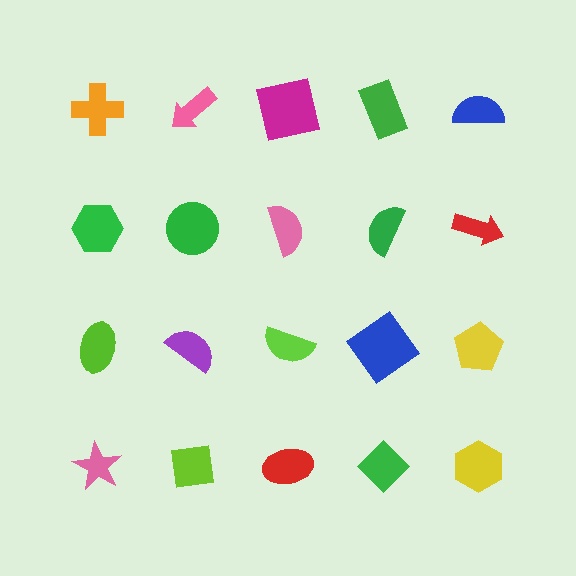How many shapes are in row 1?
5 shapes.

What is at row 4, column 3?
A red ellipse.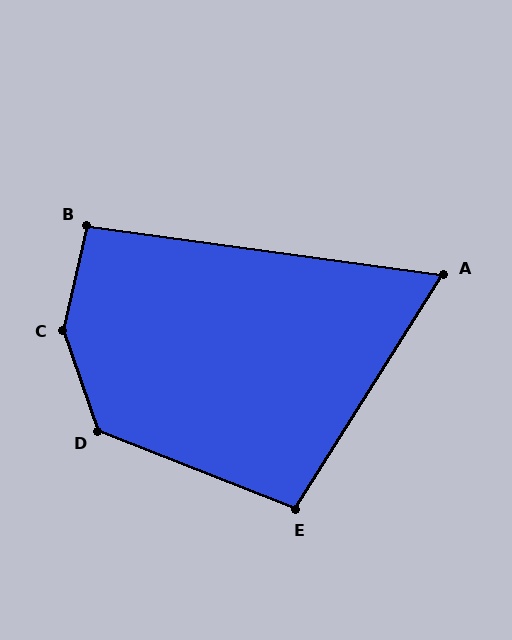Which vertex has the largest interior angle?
C, at approximately 148 degrees.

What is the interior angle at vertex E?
Approximately 101 degrees (obtuse).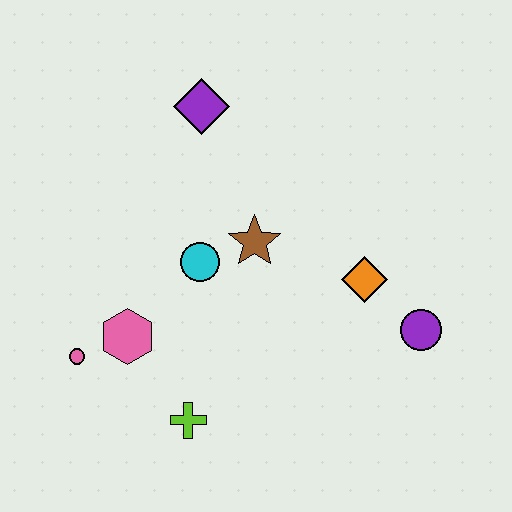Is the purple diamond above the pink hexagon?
Yes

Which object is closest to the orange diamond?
The purple circle is closest to the orange diamond.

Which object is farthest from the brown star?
The pink circle is farthest from the brown star.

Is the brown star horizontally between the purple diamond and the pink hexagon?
No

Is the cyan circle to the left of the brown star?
Yes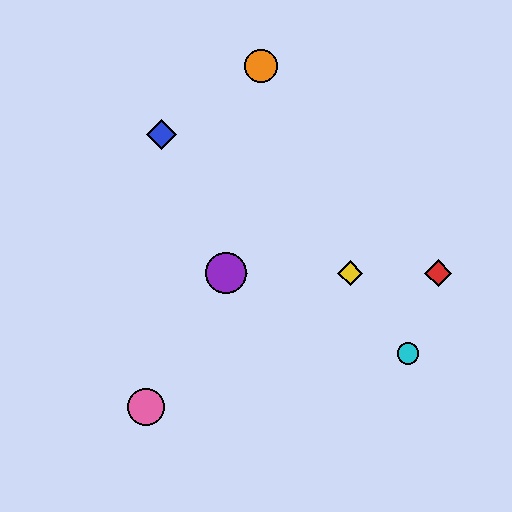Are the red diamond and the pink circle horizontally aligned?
No, the red diamond is at y≈273 and the pink circle is at y≈407.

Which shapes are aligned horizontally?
The red diamond, the green diamond, the yellow diamond, the purple circle are aligned horizontally.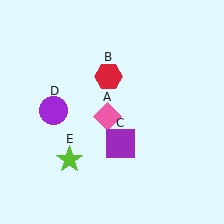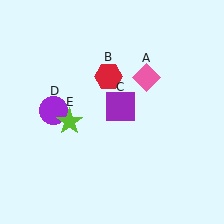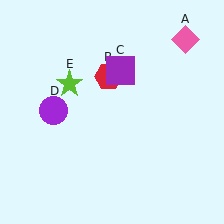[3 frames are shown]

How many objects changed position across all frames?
3 objects changed position: pink diamond (object A), purple square (object C), lime star (object E).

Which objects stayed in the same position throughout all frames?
Red hexagon (object B) and purple circle (object D) remained stationary.